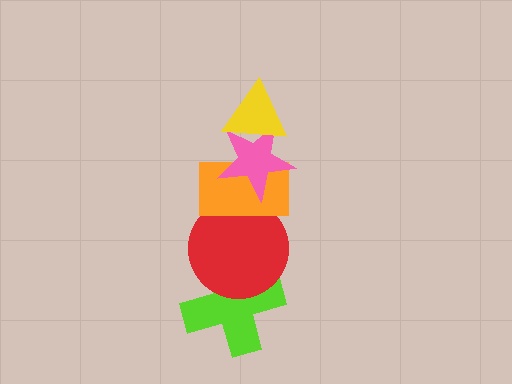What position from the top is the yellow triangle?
The yellow triangle is 1st from the top.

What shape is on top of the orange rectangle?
The pink star is on top of the orange rectangle.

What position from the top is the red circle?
The red circle is 4th from the top.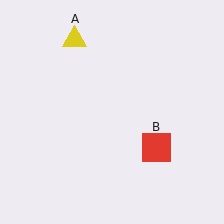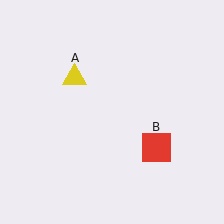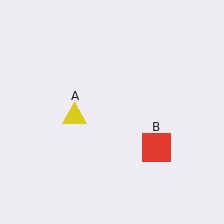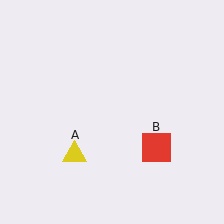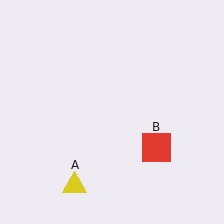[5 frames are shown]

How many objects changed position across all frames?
1 object changed position: yellow triangle (object A).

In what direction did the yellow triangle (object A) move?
The yellow triangle (object A) moved down.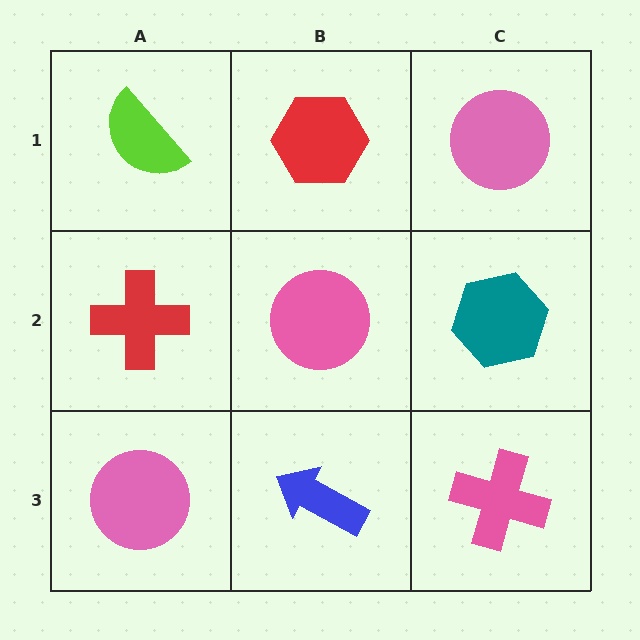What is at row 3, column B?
A blue arrow.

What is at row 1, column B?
A red hexagon.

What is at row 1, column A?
A lime semicircle.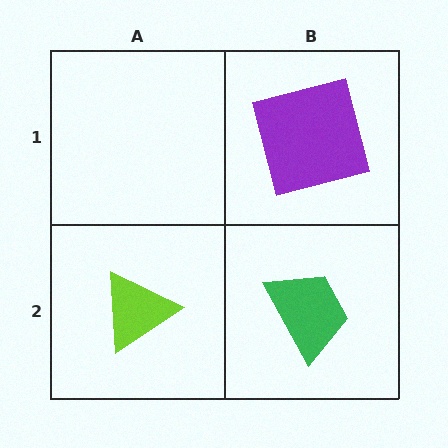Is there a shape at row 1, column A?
No, that cell is empty.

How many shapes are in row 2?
2 shapes.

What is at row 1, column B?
A purple square.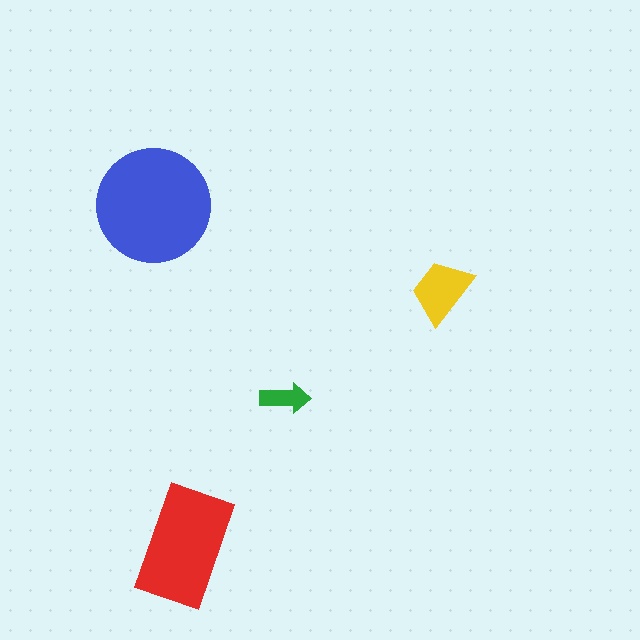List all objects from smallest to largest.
The green arrow, the yellow trapezoid, the red rectangle, the blue circle.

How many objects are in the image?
There are 4 objects in the image.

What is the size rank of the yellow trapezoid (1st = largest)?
3rd.